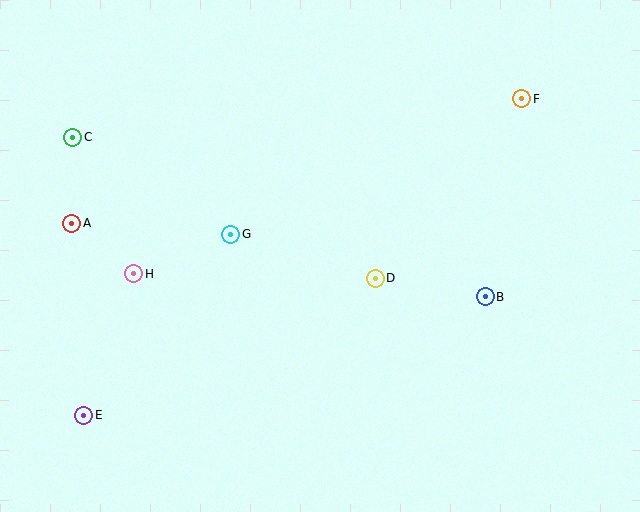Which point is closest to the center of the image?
Point D at (375, 278) is closest to the center.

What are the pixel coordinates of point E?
Point E is at (84, 415).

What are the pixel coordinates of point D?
Point D is at (375, 278).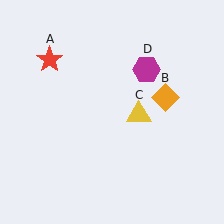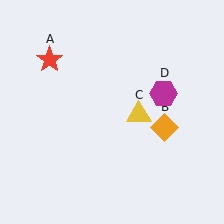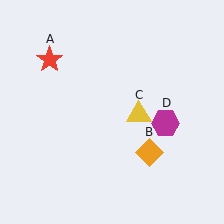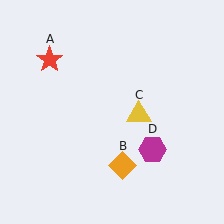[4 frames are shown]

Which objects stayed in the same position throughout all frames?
Red star (object A) and yellow triangle (object C) remained stationary.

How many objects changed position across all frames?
2 objects changed position: orange diamond (object B), magenta hexagon (object D).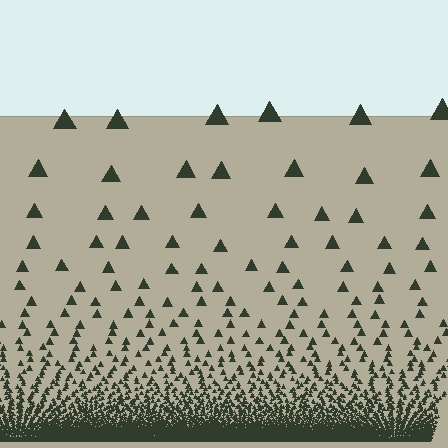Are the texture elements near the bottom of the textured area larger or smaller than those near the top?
Smaller. The gradient is inverted — elements near the bottom are smaller and denser.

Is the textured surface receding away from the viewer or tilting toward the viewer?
The surface appears to tilt toward the viewer. Texture elements get larger and sparser toward the top.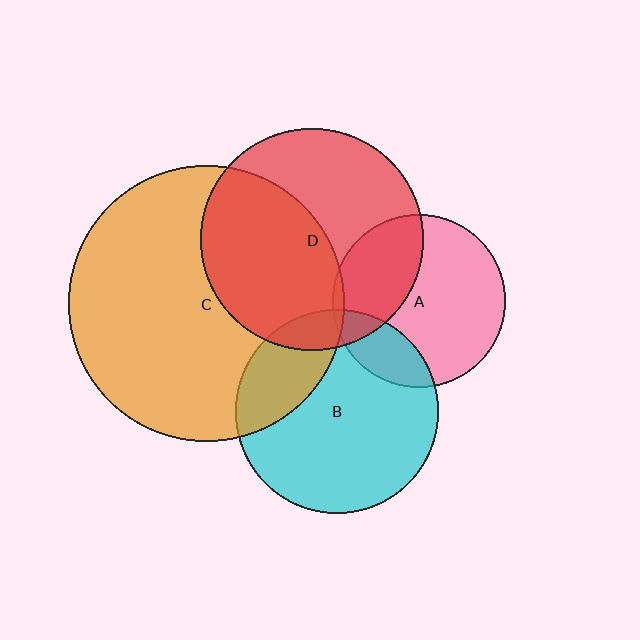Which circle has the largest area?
Circle C (orange).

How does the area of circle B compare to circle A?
Approximately 1.4 times.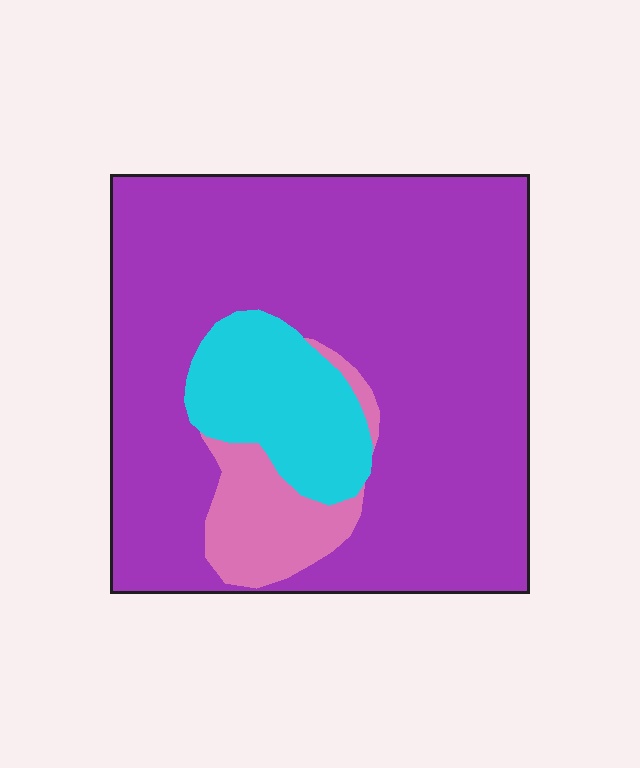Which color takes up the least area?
Pink, at roughly 10%.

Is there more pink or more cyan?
Cyan.